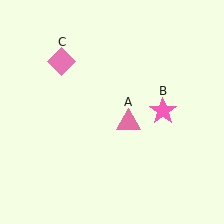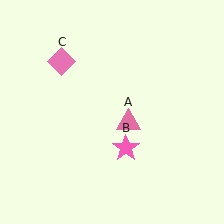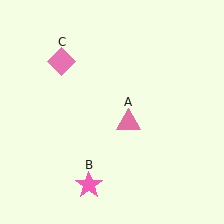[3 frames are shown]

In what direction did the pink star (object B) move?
The pink star (object B) moved down and to the left.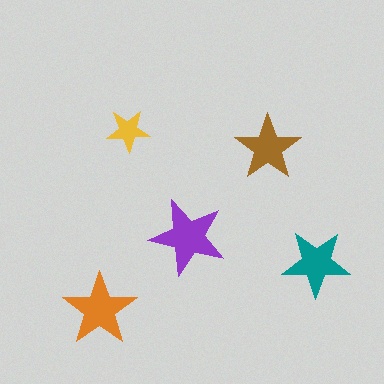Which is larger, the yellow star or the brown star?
The brown one.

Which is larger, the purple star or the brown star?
The purple one.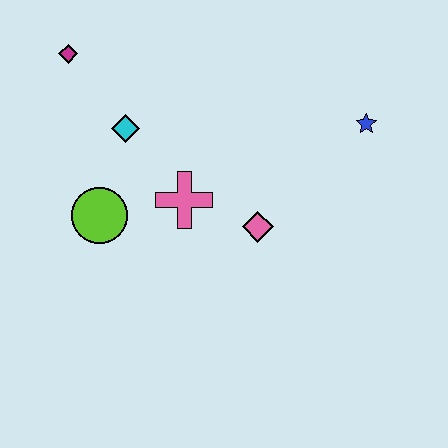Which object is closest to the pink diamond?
The pink cross is closest to the pink diamond.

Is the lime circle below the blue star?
Yes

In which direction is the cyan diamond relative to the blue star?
The cyan diamond is to the left of the blue star.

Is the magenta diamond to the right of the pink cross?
No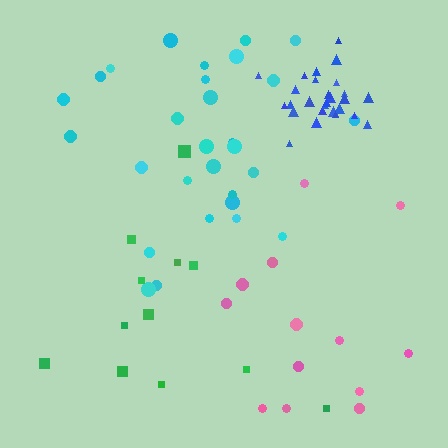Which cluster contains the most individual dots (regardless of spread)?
Cyan (30).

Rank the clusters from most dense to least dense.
blue, cyan, green, pink.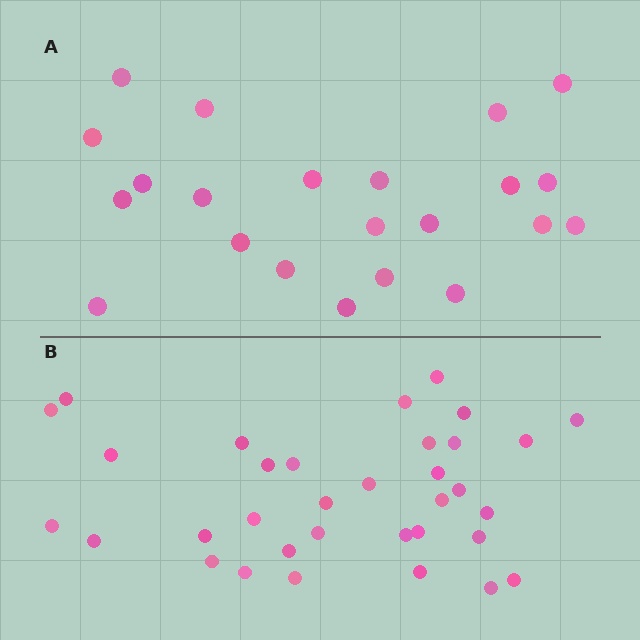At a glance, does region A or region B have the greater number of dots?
Region B (the bottom region) has more dots.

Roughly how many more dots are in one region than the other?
Region B has roughly 12 or so more dots than region A.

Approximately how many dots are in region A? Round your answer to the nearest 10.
About 20 dots. (The exact count is 22, which rounds to 20.)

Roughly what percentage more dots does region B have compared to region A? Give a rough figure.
About 55% more.